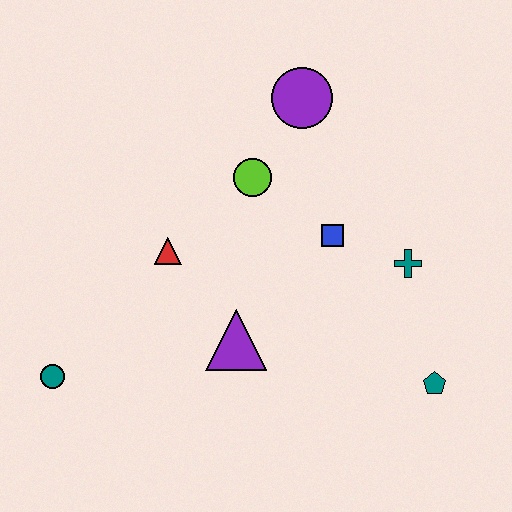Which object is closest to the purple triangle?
The red triangle is closest to the purple triangle.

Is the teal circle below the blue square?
Yes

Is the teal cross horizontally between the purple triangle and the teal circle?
No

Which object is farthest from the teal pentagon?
The teal circle is farthest from the teal pentagon.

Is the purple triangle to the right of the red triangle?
Yes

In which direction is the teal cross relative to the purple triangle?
The teal cross is to the right of the purple triangle.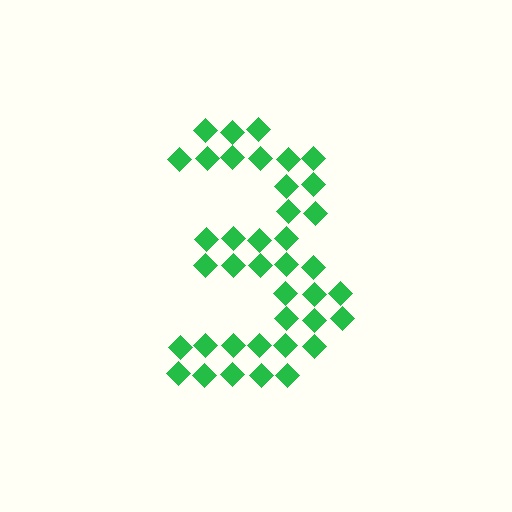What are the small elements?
The small elements are diamonds.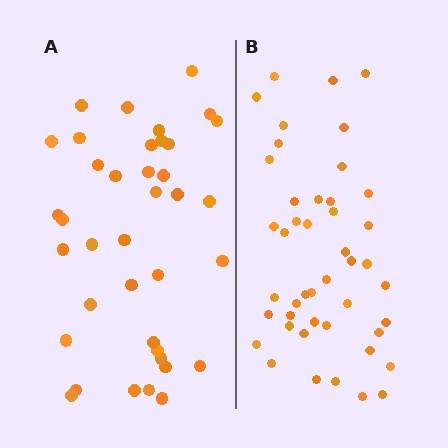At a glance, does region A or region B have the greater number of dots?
Region B (the right region) has more dots.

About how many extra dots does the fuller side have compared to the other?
Region B has roughly 8 or so more dots than region A.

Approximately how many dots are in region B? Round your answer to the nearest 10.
About 40 dots. (The exact count is 45, which rounds to 40.)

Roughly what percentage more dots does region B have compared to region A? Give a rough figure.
About 20% more.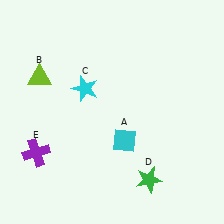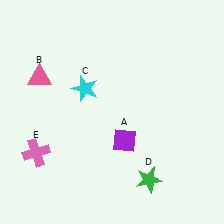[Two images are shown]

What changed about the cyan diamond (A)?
In Image 1, A is cyan. In Image 2, it changed to purple.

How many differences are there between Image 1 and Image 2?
There are 3 differences between the two images.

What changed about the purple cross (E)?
In Image 1, E is purple. In Image 2, it changed to pink.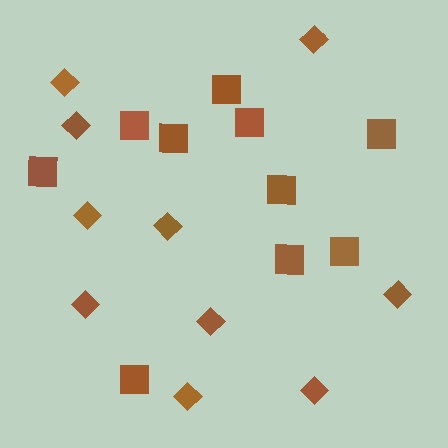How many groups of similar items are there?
There are 2 groups: one group of squares (10) and one group of diamonds (10).